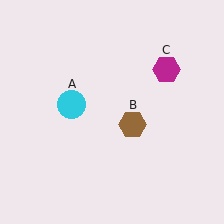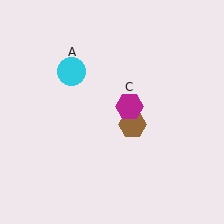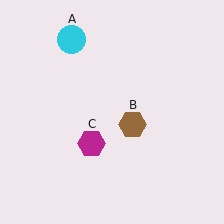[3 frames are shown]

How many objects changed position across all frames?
2 objects changed position: cyan circle (object A), magenta hexagon (object C).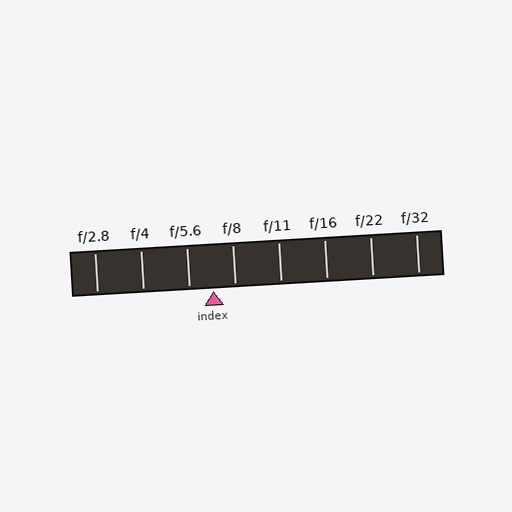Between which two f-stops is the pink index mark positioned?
The index mark is between f/5.6 and f/8.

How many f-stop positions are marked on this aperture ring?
There are 8 f-stop positions marked.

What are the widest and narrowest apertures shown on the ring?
The widest aperture shown is f/2.8 and the narrowest is f/32.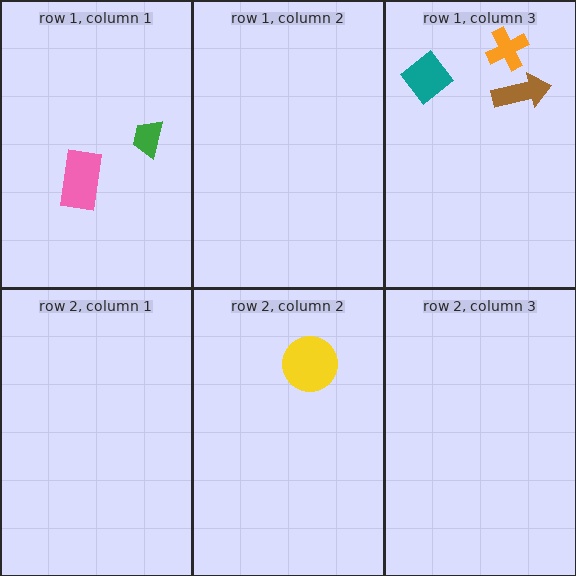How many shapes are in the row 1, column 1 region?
2.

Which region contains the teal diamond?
The row 1, column 3 region.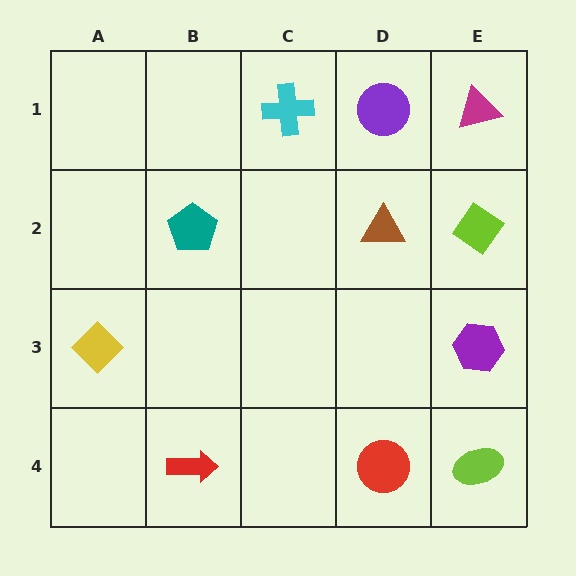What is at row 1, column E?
A magenta triangle.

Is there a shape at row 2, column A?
No, that cell is empty.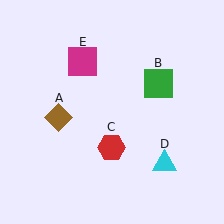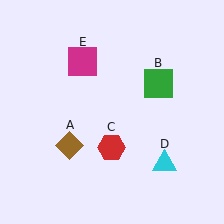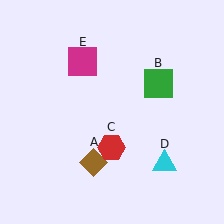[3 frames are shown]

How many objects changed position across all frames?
1 object changed position: brown diamond (object A).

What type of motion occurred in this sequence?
The brown diamond (object A) rotated counterclockwise around the center of the scene.